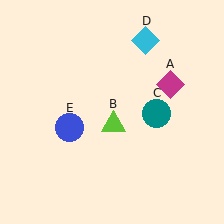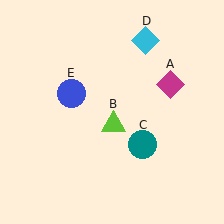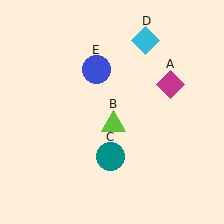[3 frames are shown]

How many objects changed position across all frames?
2 objects changed position: teal circle (object C), blue circle (object E).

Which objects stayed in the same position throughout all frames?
Magenta diamond (object A) and lime triangle (object B) and cyan diamond (object D) remained stationary.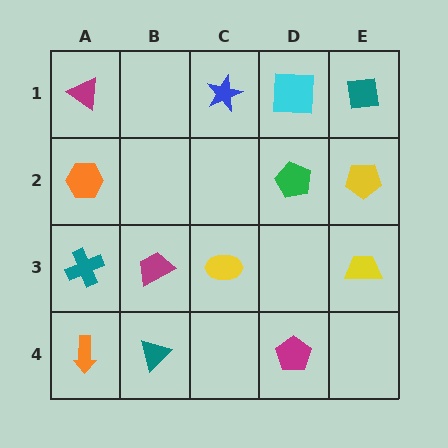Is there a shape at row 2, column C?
No, that cell is empty.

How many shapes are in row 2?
3 shapes.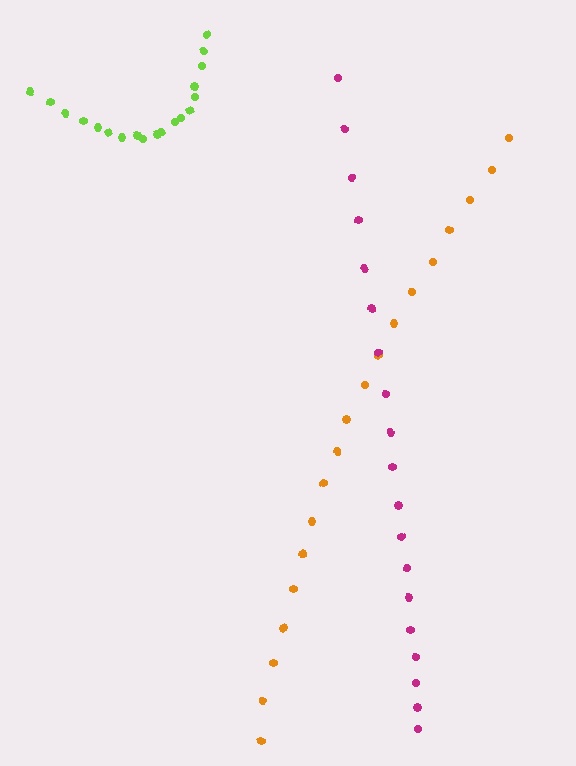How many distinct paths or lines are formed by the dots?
There are 3 distinct paths.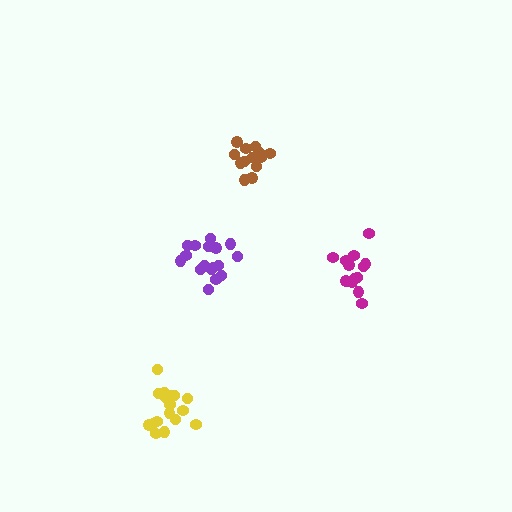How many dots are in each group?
Group 1: 17 dots, Group 2: 17 dots, Group 3: 13 dots, Group 4: 13 dots (60 total).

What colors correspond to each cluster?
The clusters are colored: yellow, purple, magenta, brown.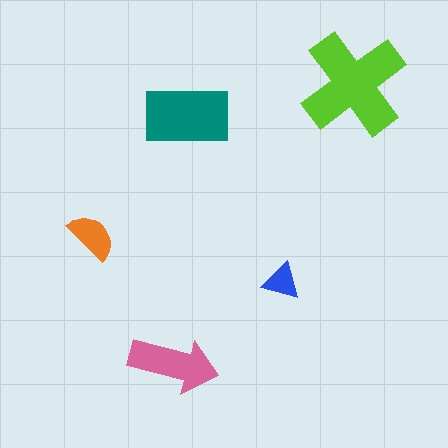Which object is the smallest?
The blue triangle.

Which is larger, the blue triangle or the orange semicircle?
The orange semicircle.